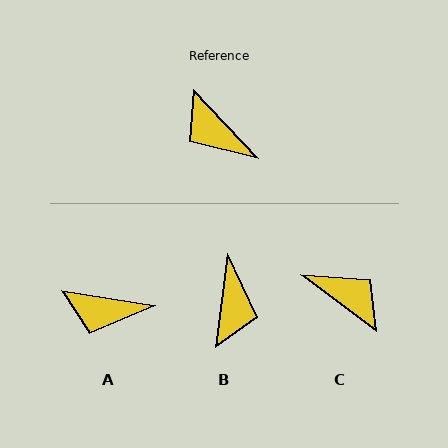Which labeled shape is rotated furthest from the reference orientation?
C, about 170 degrees away.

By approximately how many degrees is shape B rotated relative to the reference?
Approximately 129 degrees counter-clockwise.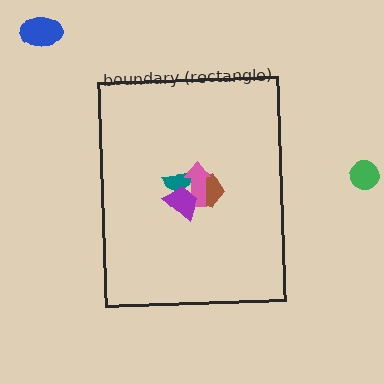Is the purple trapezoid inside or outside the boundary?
Inside.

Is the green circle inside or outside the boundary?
Outside.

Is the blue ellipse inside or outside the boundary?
Outside.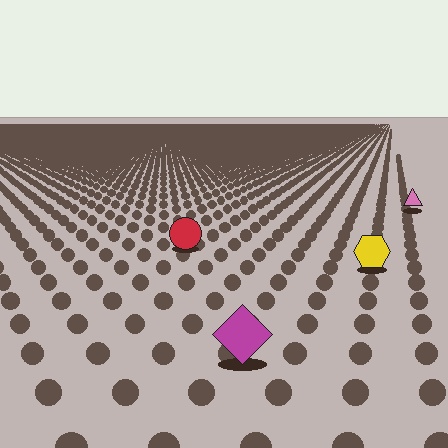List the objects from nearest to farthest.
From nearest to farthest: the magenta diamond, the yellow hexagon, the red circle, the pink triangle.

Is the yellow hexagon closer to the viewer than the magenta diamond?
No. The magenta diamond is closer — you can tell from the texture gradient: the ground texture is coarser near it.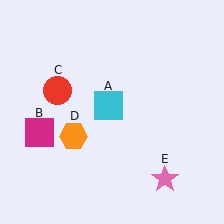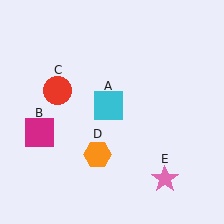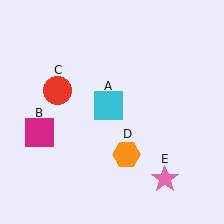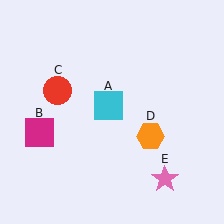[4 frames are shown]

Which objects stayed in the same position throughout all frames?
Cyan square (object A) and magenta square (object B) and red circle (object C) and pink star (object E) remained stationary.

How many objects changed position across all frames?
1 object changed position: orange hexagon (object D).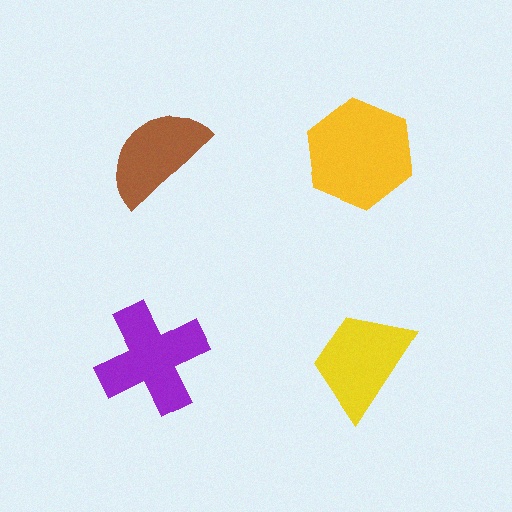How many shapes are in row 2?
2 shapes.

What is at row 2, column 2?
A yellow trapezoid.